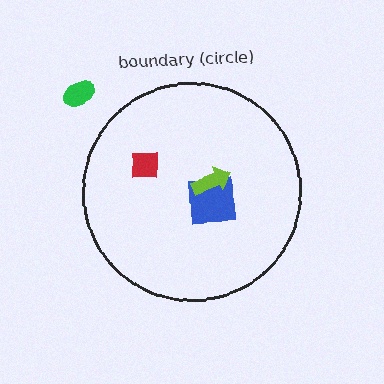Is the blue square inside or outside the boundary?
Inside.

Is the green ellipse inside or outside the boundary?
Outside.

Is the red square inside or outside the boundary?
Inside.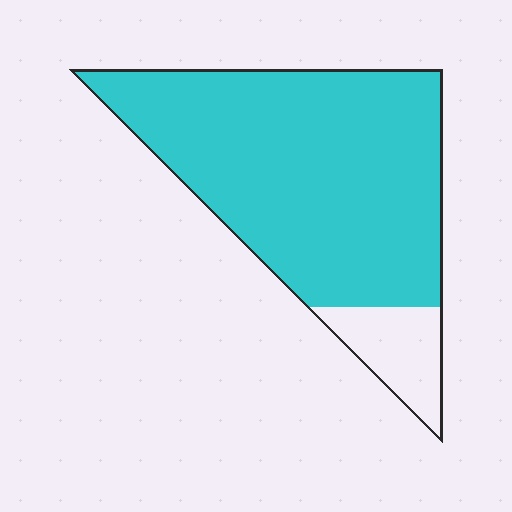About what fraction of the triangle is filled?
About seven eighths (7/8).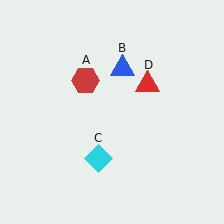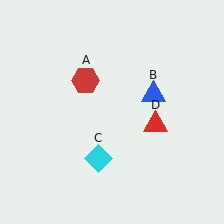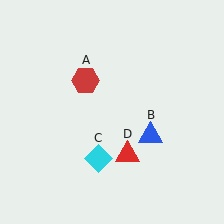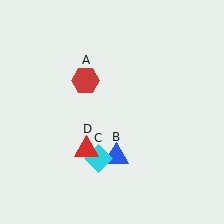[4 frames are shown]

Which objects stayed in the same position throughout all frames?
Red hexagon (object A) and cyan diamond (object C) remained stationary.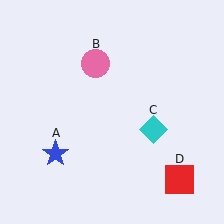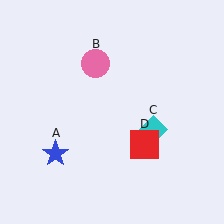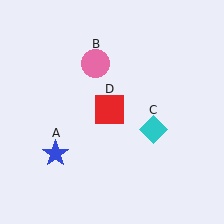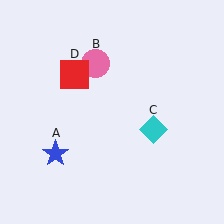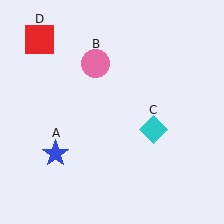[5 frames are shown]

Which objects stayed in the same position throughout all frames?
Blue star (object A) and pink circle (object B) and cyan diamond (object C) remained stationary.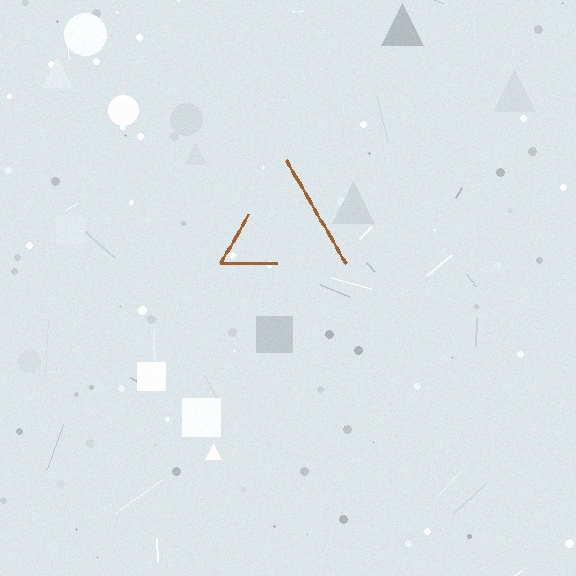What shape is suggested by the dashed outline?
The dashed outline suggests a triangle.